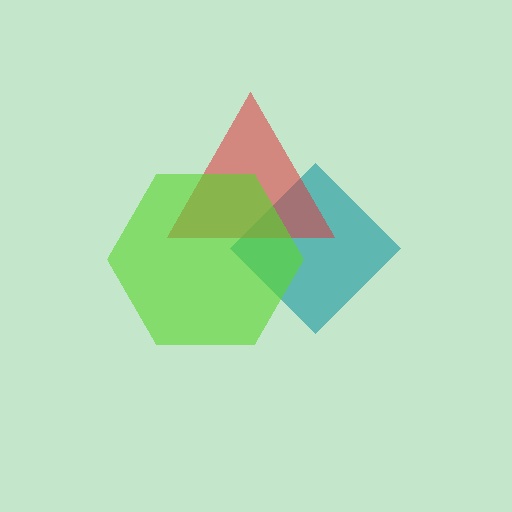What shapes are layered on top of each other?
The layered shapes are: a teal diamond, a red triangle, a lime hexagon.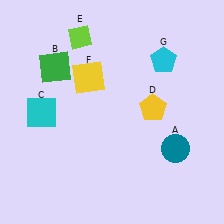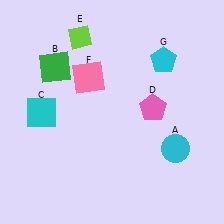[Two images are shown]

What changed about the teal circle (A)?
In Image 1, A is teal. In Image 2, it changed to cyan.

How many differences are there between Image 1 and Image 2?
There are 3 differences between the two images.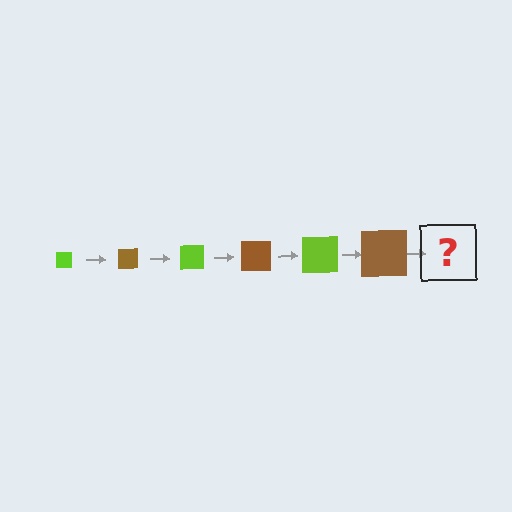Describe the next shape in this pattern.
It should be a lime square, larger than the previous one.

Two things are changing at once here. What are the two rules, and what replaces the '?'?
The two rules are that the square grows larger each step and the color cycles through lime and brown. The '?' should be a lime square, larger than the previous one.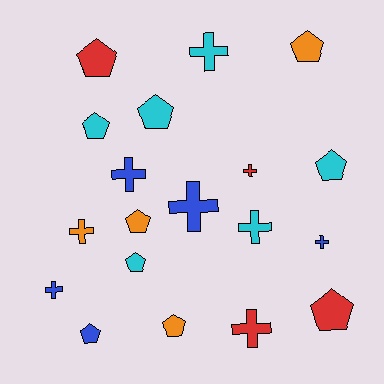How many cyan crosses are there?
There are 2 cyan crosses.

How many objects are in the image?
There are 19 objects.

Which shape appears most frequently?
Pentagon, with 10 objects.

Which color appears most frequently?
Cyan, with 6 objects.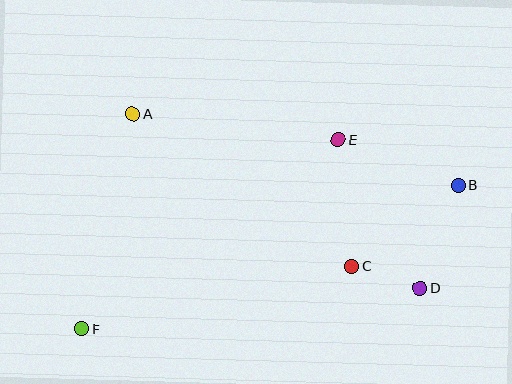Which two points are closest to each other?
Points C and D are closest to each other.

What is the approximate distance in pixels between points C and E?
The distance between C and E is approximately 127 pixels.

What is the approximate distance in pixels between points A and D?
The distance between A and D is approximately 336 pixels.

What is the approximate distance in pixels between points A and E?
The distance between A and E is approximately 207 pixels.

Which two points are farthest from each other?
Points B and F are farthest from each other.